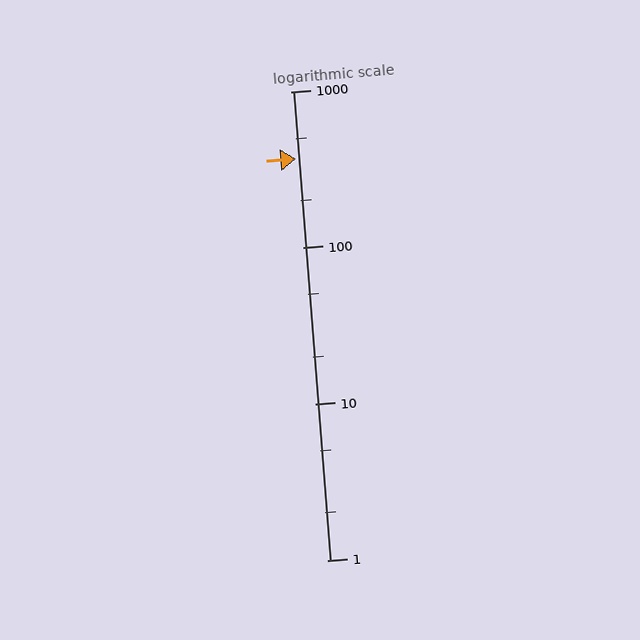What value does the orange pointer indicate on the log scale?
The pointer indicates approximately 370.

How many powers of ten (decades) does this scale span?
The scale spans 3 decades, from 1 to 1000.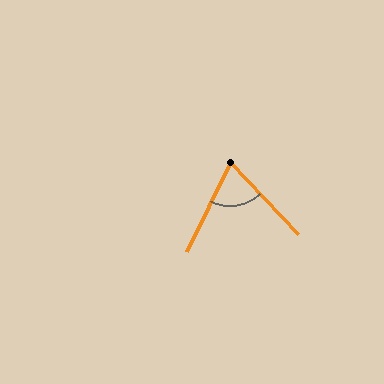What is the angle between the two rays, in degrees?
Approximately 69 degrees.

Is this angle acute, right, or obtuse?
It is acute.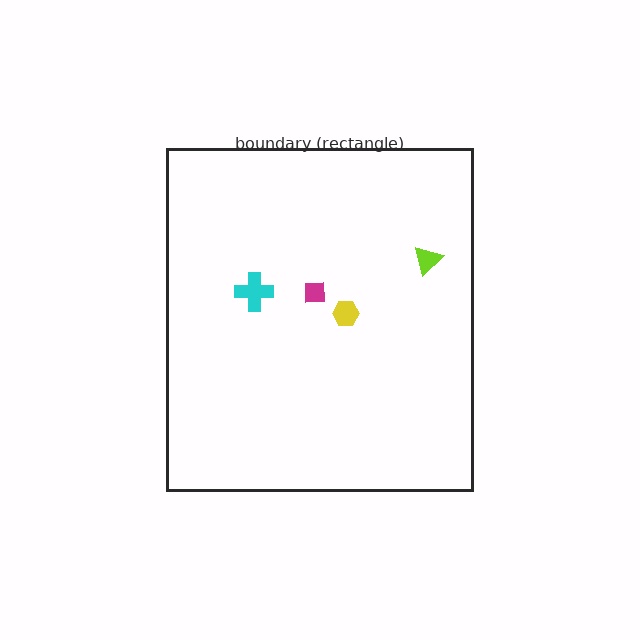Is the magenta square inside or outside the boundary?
Inside.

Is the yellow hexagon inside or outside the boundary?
Inside.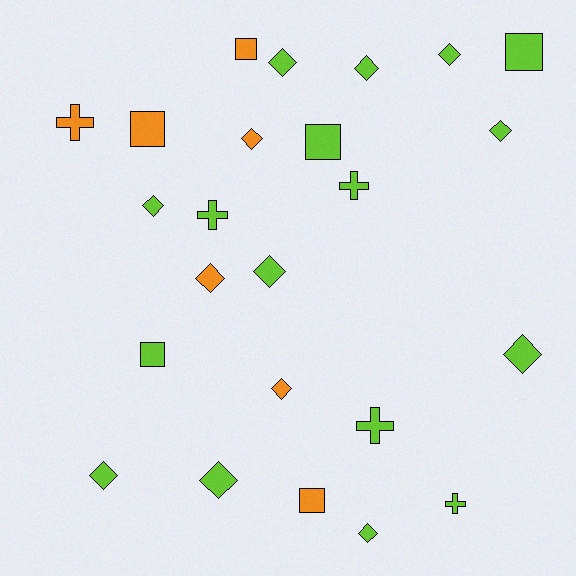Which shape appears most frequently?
Diamond, with 13 objects.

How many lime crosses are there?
There are 4 lime crosses.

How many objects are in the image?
There are 24 objects.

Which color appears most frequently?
Lime, with 17 objects.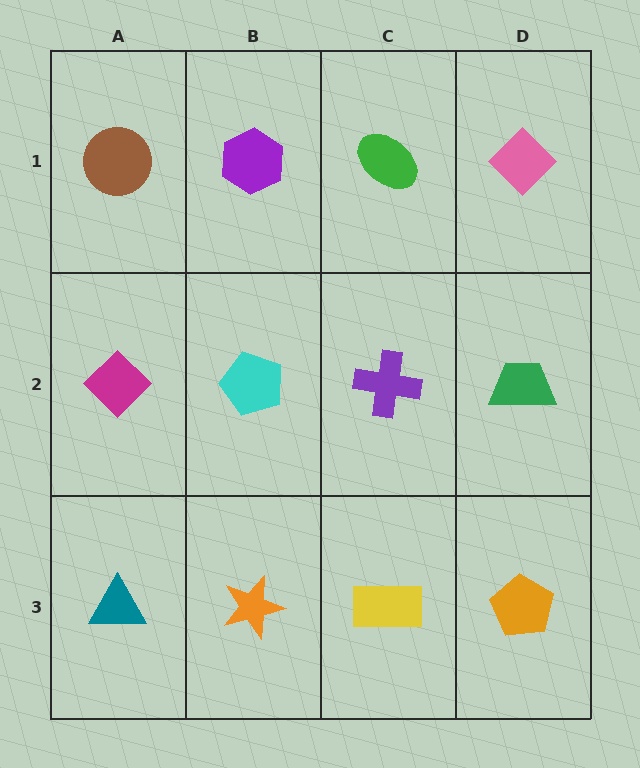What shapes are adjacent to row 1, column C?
A purple cross (row 2, column C), a purple hexagon (row 1, column B), a pink diamond (row 1, column D).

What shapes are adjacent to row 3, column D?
A green trapezoid (row 2, column D), a yellow rectangle (row 3, column C).